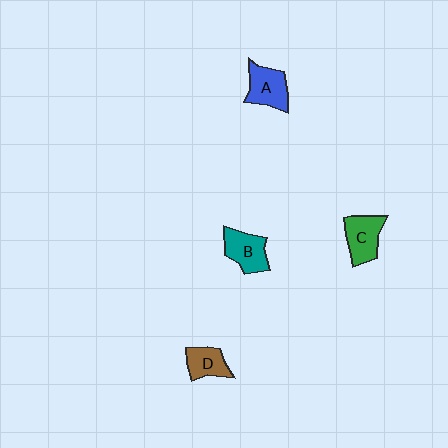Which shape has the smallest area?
Shape D (brown).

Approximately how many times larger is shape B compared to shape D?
Approximately 1.3 times.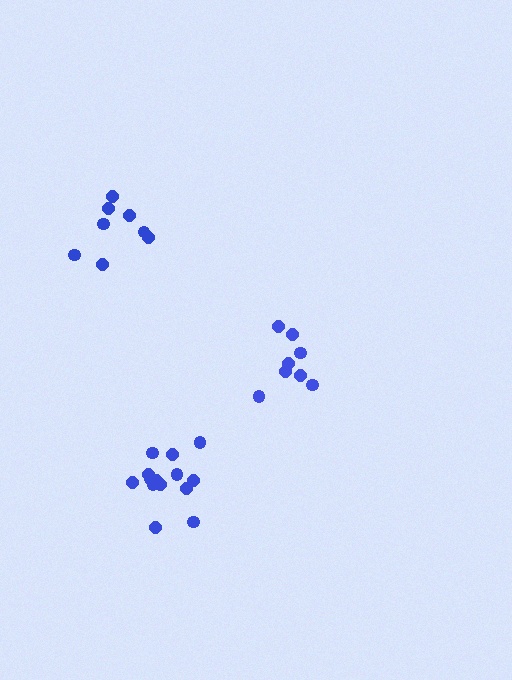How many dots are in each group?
Group 1: 14 dots, Group 2: 8 dots, Group 3: 8 dots (30 total).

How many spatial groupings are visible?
There are 3 spatial groupings.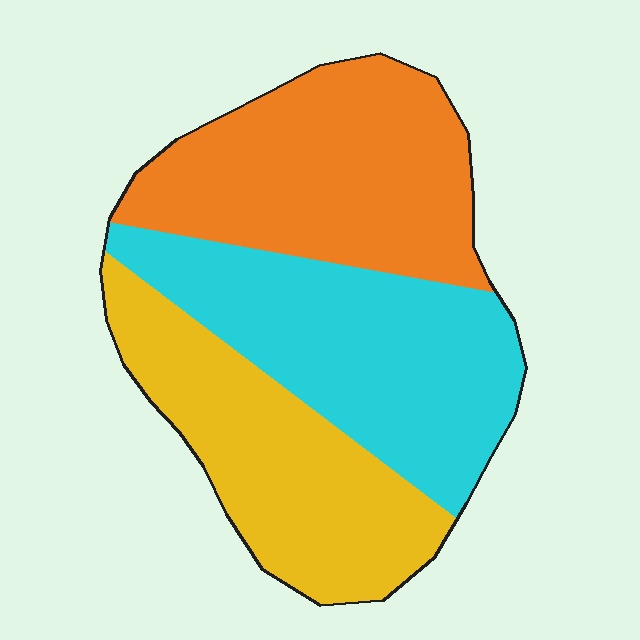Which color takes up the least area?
Yellow, at roughly 30%.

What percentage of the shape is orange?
Orange covers roughly 35% of the shape.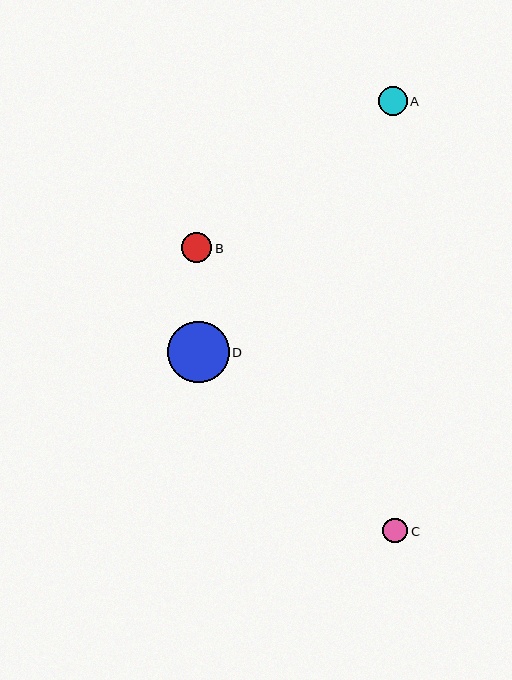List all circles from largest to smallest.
From largest to smallest: D, B, A, C.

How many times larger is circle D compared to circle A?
Circle D is approximately 2.1 times the size of circle A.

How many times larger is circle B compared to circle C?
Circle B is approximately 1.2 times the size of circle C.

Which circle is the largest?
Circle D is the largest with a size of approximately 61 pixels.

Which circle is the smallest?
Circle C is the smallest with a size of approximately 25 pixels.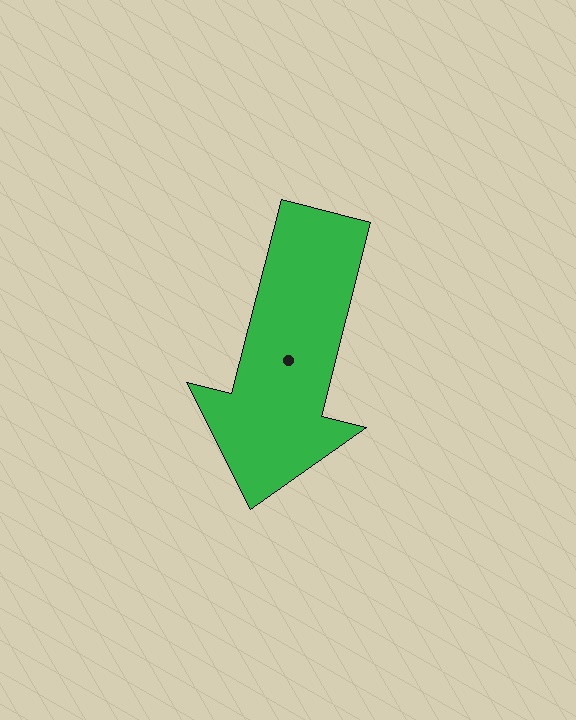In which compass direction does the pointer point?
South.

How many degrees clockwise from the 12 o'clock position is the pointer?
Approximately 194 degrees.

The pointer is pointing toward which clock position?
Roughly 6 o'clock.